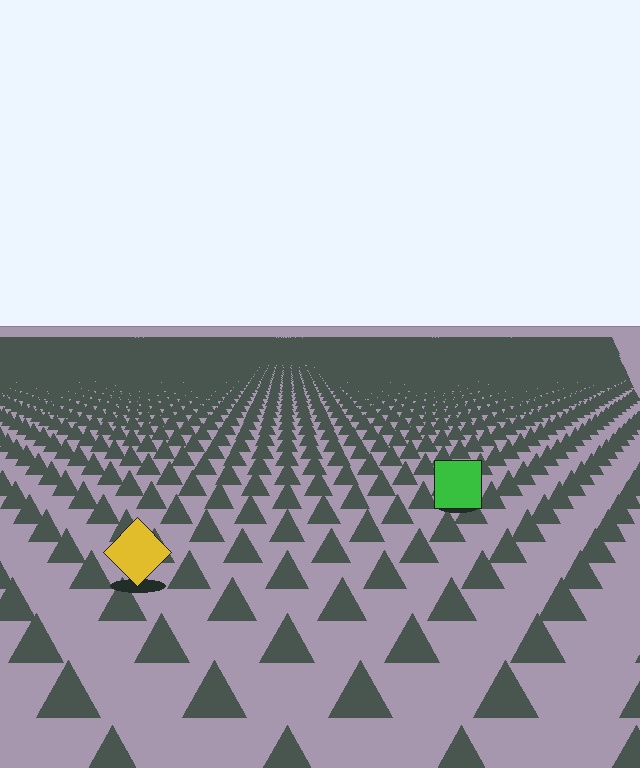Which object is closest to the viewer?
The yellow diamond is closest. The texture marks near it are larger and more spread out.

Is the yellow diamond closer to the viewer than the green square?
Yes. The yellow diamond is closer — you can tell from the texture gradient: the ground texture is coarser near it.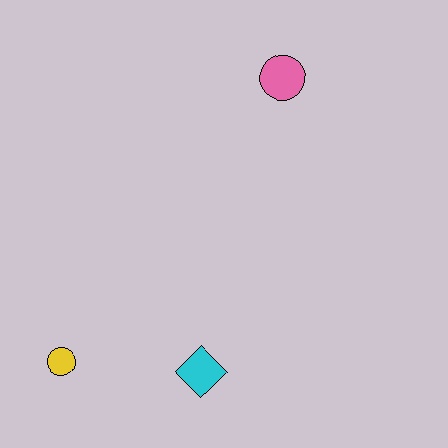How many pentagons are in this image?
There are no pentagons.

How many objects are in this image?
There are 3 objects.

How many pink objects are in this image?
There is 1 pink object.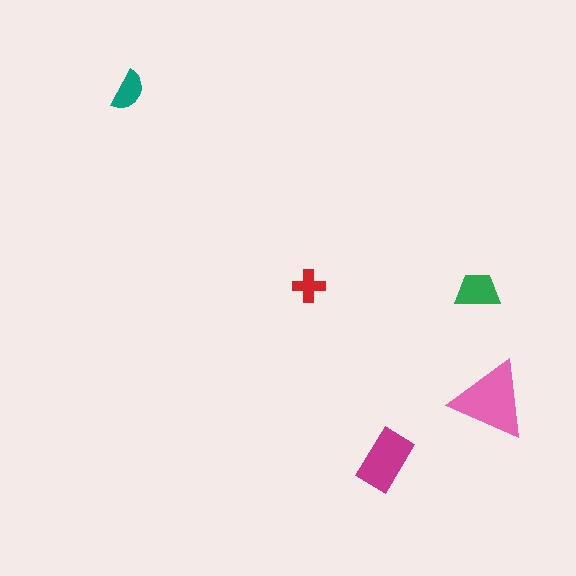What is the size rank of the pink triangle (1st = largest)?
1st.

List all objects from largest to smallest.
The pink triangle, the magenta rectangle, the green trapezoid, the teal semicircle, the red cross.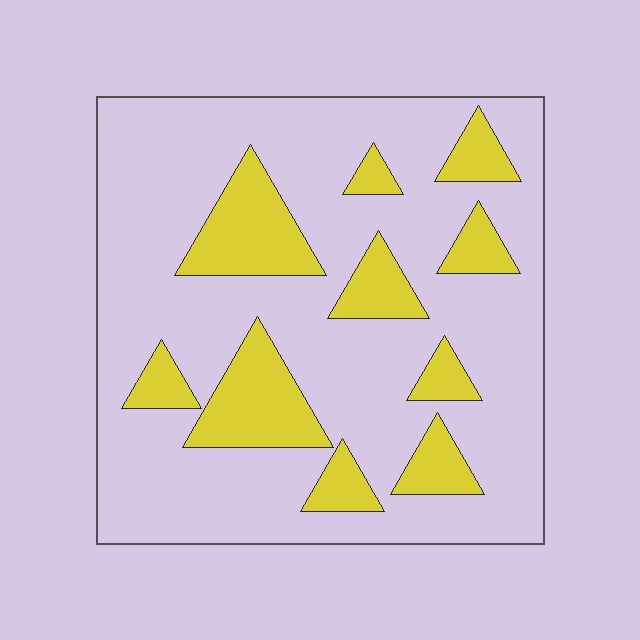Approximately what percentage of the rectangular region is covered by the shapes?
Approximately 25%.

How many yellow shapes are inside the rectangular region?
10.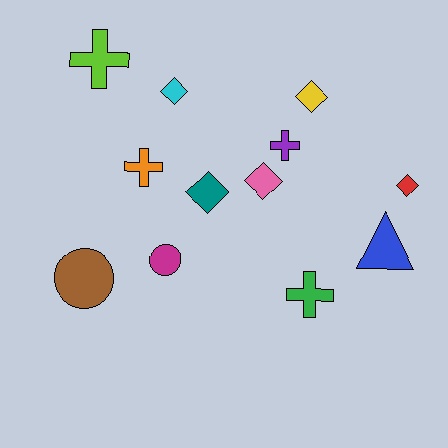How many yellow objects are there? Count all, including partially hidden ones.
There is 1 yellow object.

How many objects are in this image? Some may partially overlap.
There are 12 objects.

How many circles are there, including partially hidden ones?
There are 2 circles.